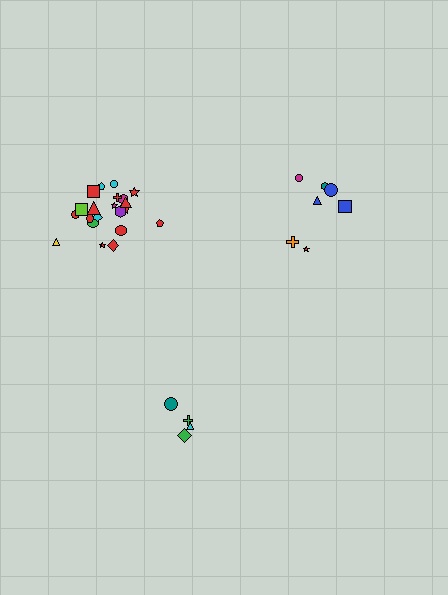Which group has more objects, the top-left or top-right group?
The top-left group.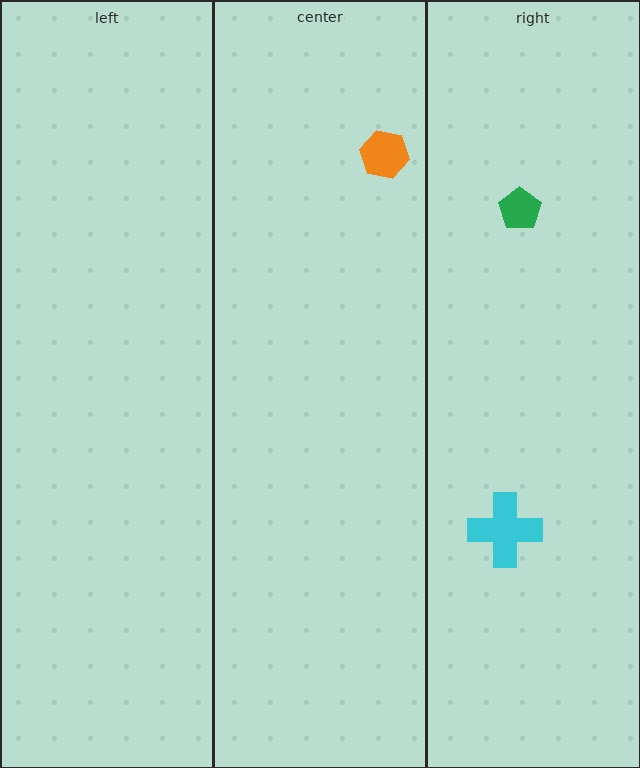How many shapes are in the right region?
2.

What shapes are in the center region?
The orange hexagon.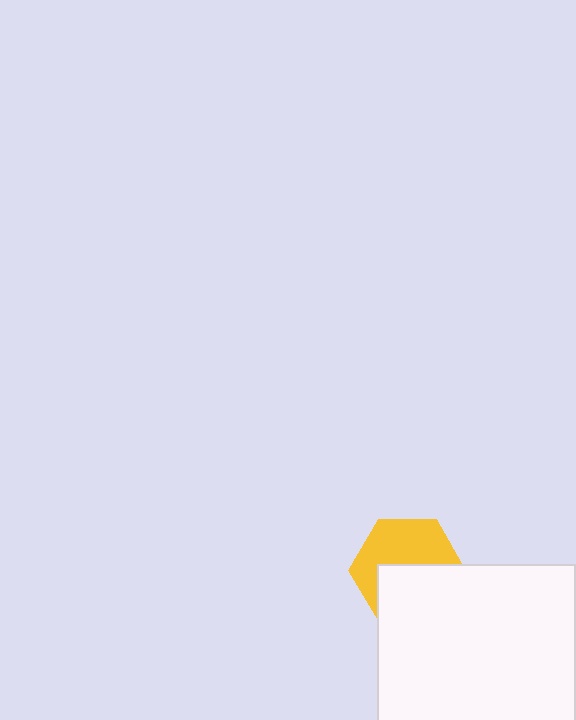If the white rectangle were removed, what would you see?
You would see the complete yellow hexagon.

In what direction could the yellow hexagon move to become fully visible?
The yellow hexagon could move up. That would shift it out from behind the white rectangle entirely.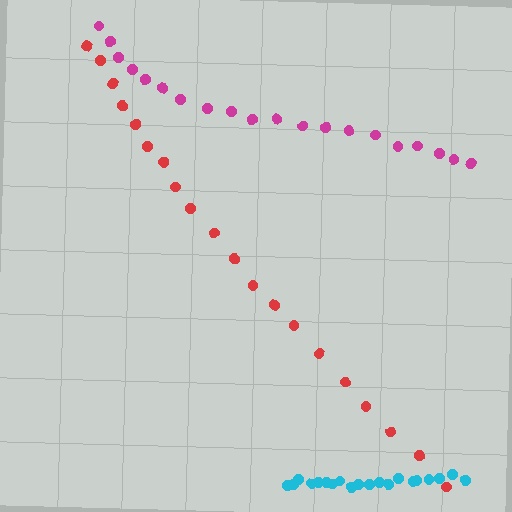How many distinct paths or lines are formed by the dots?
There are 3 distinct paths.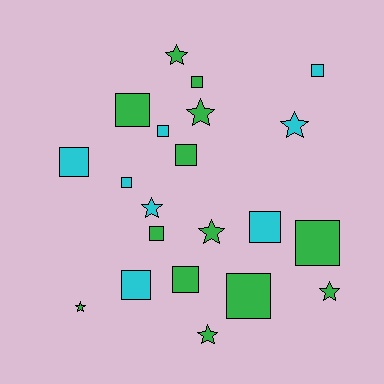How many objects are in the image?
There are 21 objects.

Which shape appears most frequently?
Square, with 13 objects.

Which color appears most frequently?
Green, with 13 objects.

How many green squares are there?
There are 7 green squares.